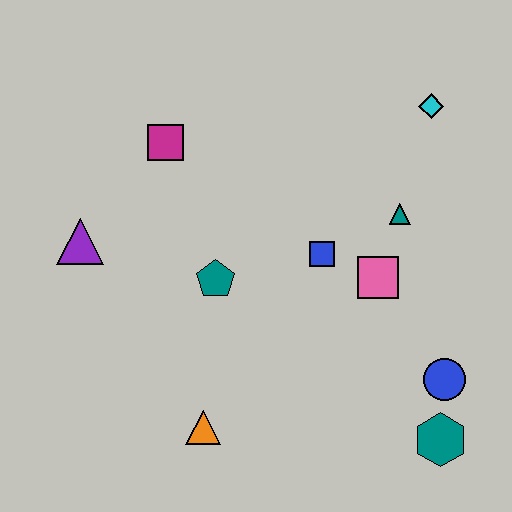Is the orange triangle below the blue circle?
Yes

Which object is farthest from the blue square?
The purple triangle is farthest from the blue square.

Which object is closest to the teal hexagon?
The blue circle is closest to the teal hexagon.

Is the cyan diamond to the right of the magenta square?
Yes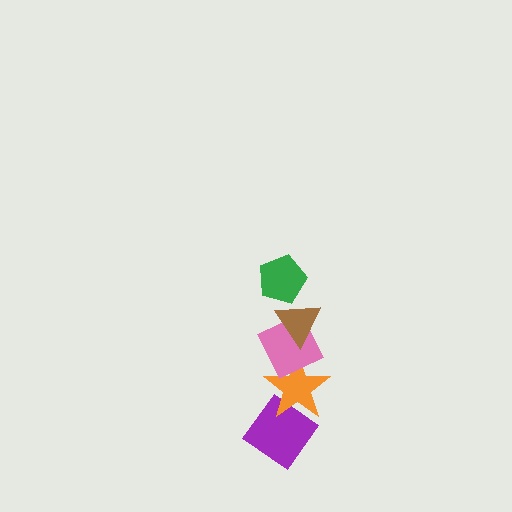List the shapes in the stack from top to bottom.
From top to bottom: the green pentagon, the brown triangle, the pink diamond, the orange star, the purple diamond.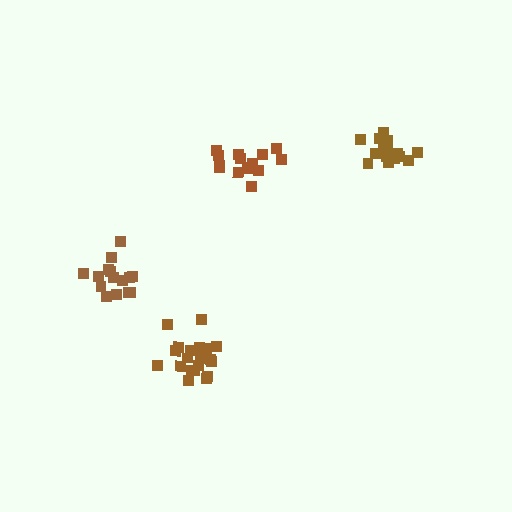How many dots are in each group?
Group 1: 15 dots, Group 2: 20 dots, Group 3: 16 dots, Group 4: 15 dots (66 total).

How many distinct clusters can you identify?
There are 4 distinct clusters.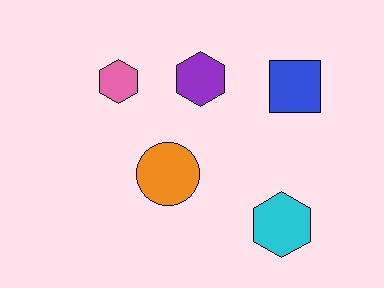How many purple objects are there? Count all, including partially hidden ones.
There is 1 purple object.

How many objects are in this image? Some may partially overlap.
There are 5 objects.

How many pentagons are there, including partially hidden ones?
There are no pentagons.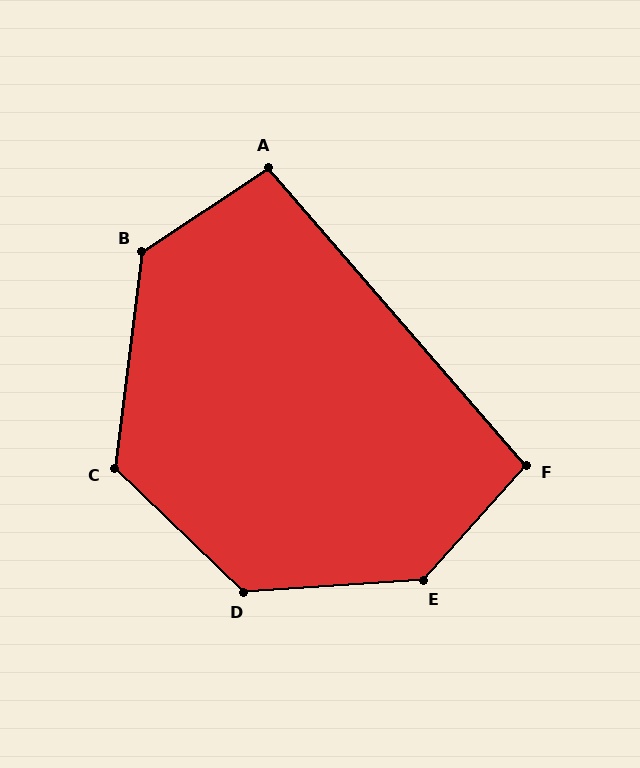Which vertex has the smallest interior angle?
F, at approximately 97 degrees.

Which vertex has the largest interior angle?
E, at approximately 136 degrees.